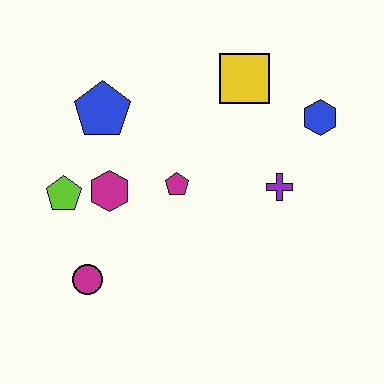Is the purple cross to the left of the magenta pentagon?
No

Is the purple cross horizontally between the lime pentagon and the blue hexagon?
Yes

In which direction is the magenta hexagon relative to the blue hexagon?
The magenta hexagon is to the left of the blue hexagon.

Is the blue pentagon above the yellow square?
No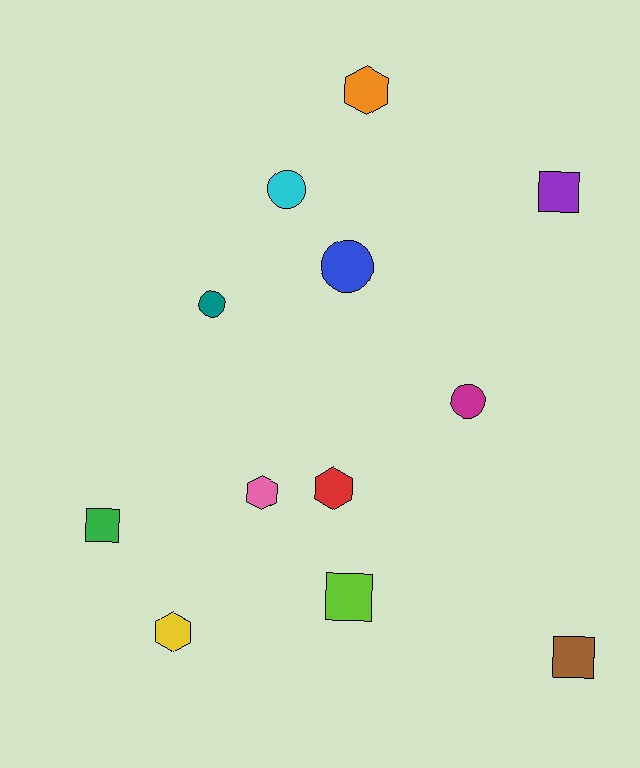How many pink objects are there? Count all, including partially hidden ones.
There is 1 pink object.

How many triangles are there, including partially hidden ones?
There are no triangles.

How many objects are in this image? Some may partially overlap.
There are 12 objects.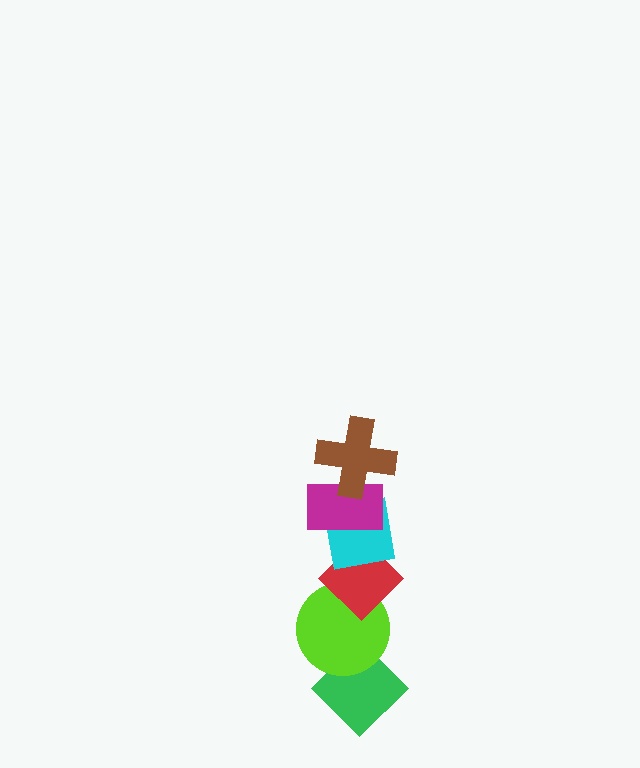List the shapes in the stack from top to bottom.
From top to bottom: the brown cross, the magenta rectangle, the cyan square, the red diamond, the lime circle, the green diamond.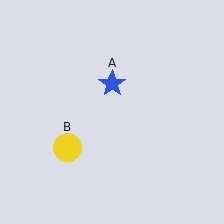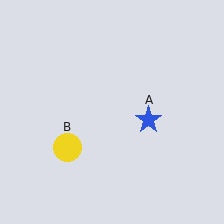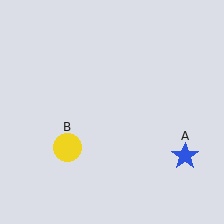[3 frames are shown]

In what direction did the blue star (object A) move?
The blue star (object A) moved down and to the right.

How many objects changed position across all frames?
1 object changed position: blue star (object A).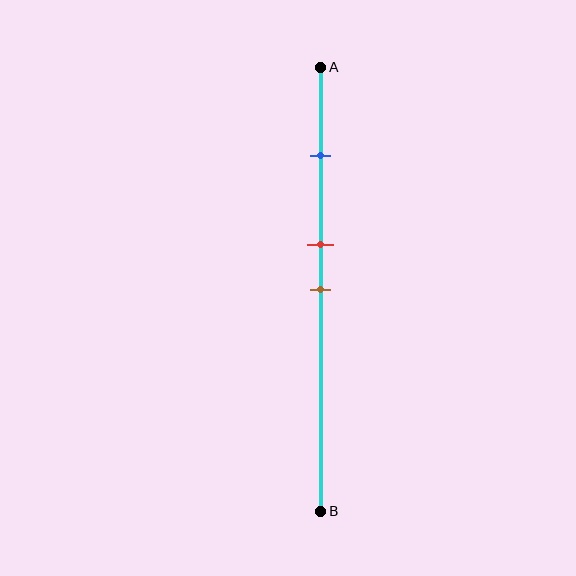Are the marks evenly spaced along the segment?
No, the marks are not evenly spaced.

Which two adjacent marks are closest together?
The red and brown marks are the closest adjacent pair.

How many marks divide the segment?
There are 3 marks dividing the segment.